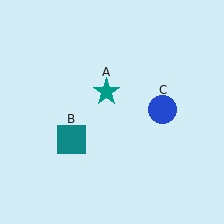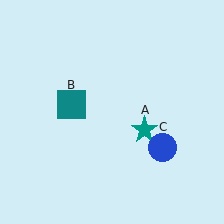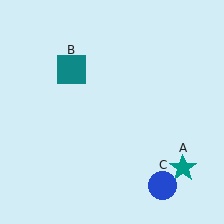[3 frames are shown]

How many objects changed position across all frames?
3 objects changed position: teal star (object A), teal square (object B), blue circle (object C).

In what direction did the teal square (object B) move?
The teal square (object B) moved up.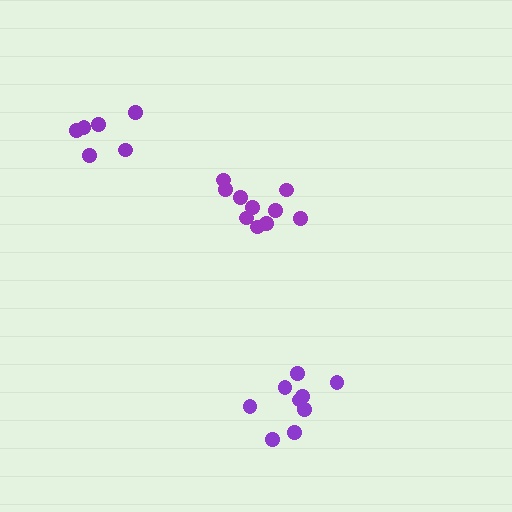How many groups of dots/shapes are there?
There are 3 groups.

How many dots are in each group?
Group 1: 6 dots, Group 2: 10 dots, Group 3: 9 dots (25 total).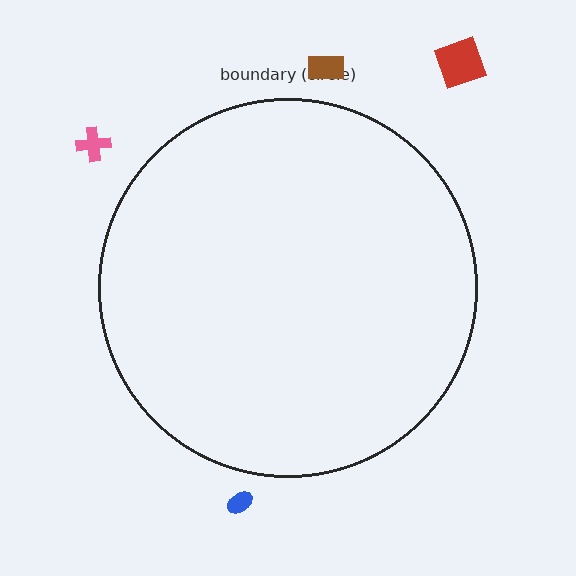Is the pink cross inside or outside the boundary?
Outside.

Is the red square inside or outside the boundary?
Outside.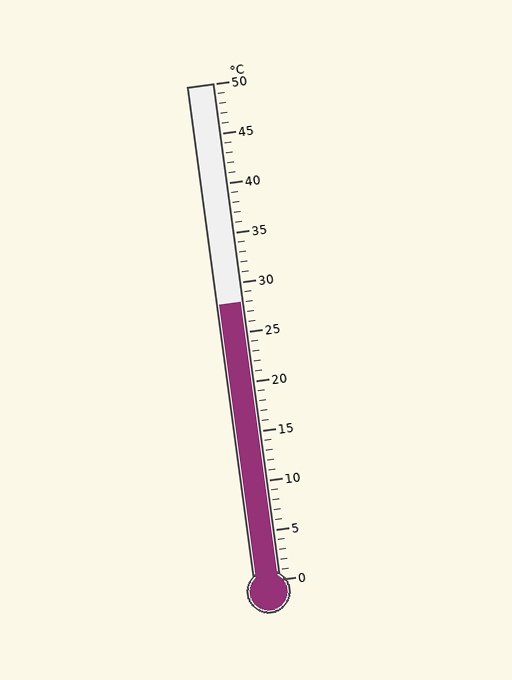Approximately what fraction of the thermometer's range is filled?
The thermometer is filled to approximately 55% of its range.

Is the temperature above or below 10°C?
The temperature is above 10°C.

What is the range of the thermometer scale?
The thermometer scale ranges from 0°C to 50°C.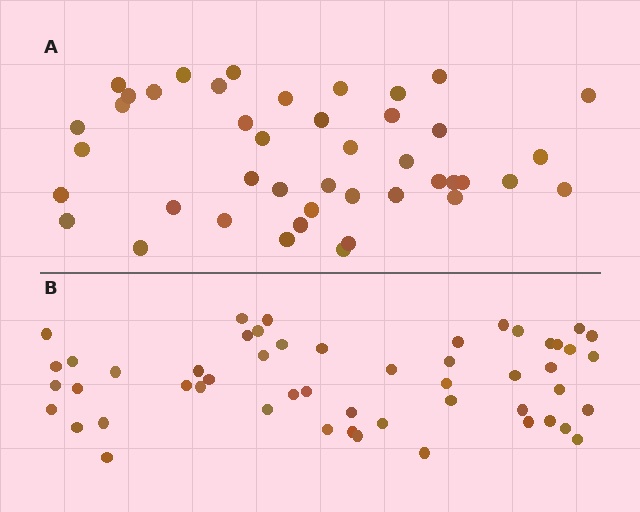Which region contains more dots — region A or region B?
Region B (the bottom region) has more dots.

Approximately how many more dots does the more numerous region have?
Region B has roughly 8 or so more dots than region A.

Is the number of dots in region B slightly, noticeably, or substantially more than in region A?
Region B has only slightly more — the two regions are fairly close. The ratio is roughly 1.2 to 1.